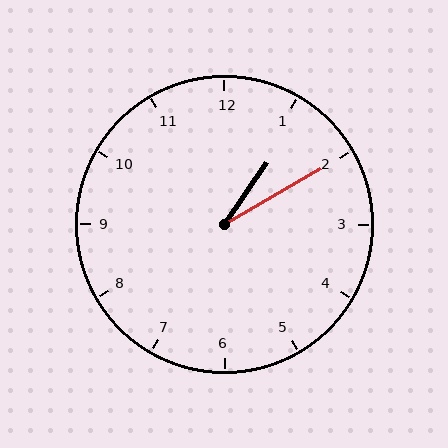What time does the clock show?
1:10.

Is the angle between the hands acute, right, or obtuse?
It is acute.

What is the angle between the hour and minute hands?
Approximately 25 degrees.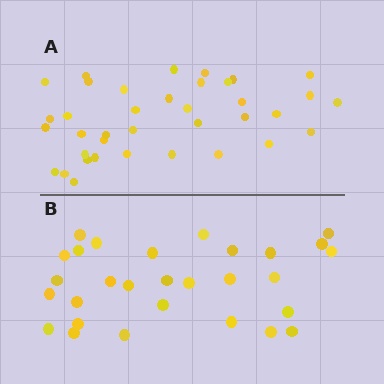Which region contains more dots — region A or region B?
Region A (the top region) has more dots.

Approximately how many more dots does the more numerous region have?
Region A has roughly 8 or so more dots than region B.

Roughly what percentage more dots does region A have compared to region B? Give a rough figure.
About 30% more.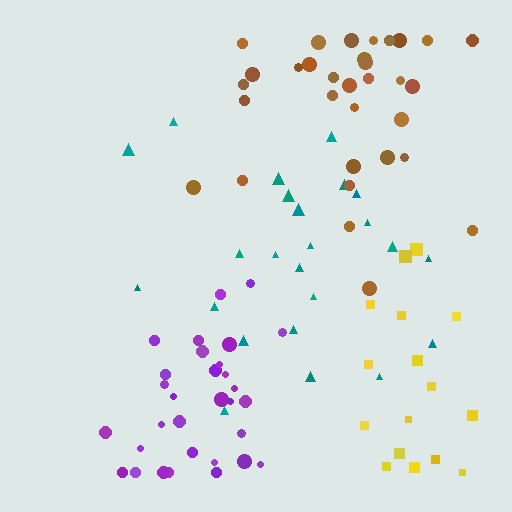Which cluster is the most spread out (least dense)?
Yellow.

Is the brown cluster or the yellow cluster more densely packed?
Brown.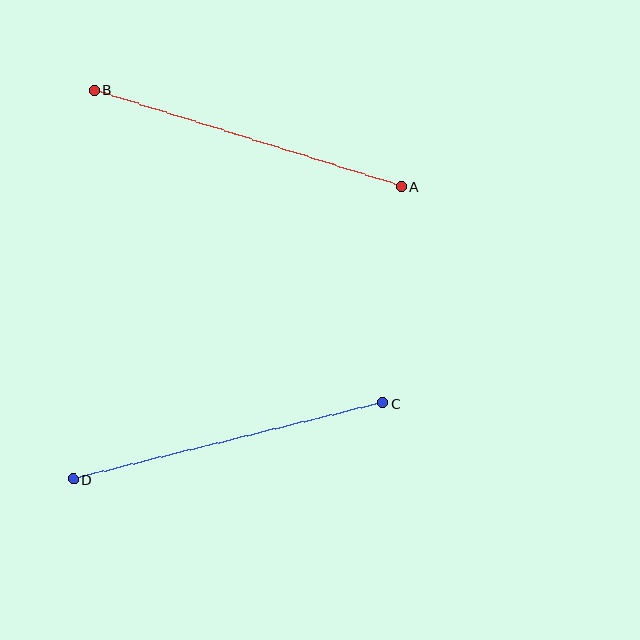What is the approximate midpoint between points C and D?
The midpoint is at approximately (228, 441) pixels.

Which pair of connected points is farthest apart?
Points A and B are farthest apart.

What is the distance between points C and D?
The distance is approximately 319 pixels.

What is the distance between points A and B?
The distance is approximately 321 pixels.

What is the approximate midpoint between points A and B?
The midpoint is at approximately (248, 139) pixels.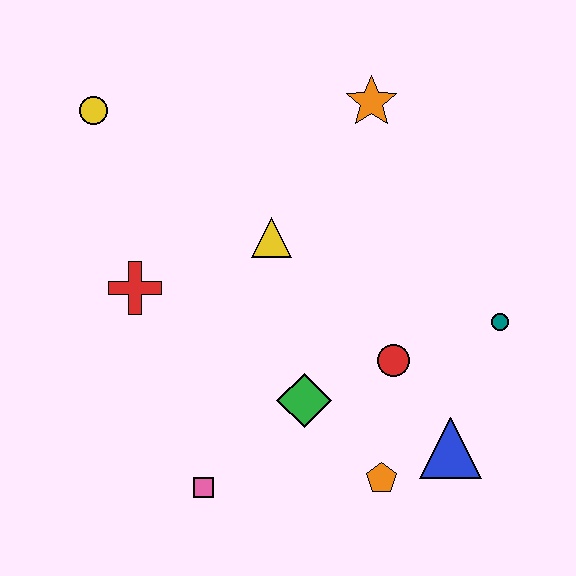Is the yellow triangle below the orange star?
Yes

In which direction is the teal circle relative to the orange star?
The teal circle is below the orange star.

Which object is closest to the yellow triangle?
The red cross is closest to the yellow triangle.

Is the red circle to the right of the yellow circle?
Yes